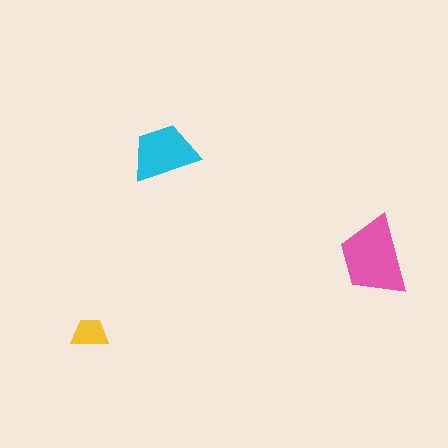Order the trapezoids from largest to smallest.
the pink one, the cyan one, the yellow one.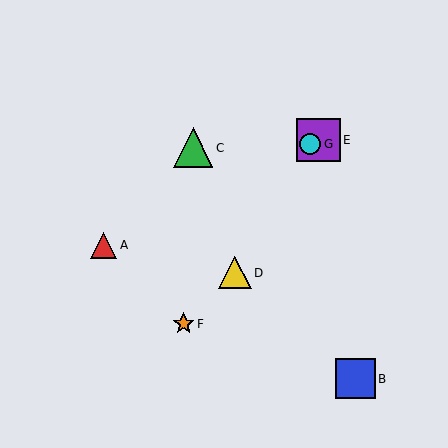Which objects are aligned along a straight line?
Objects A, E, G are aligned along a straight line.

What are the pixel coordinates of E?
Object E is at (319, 140).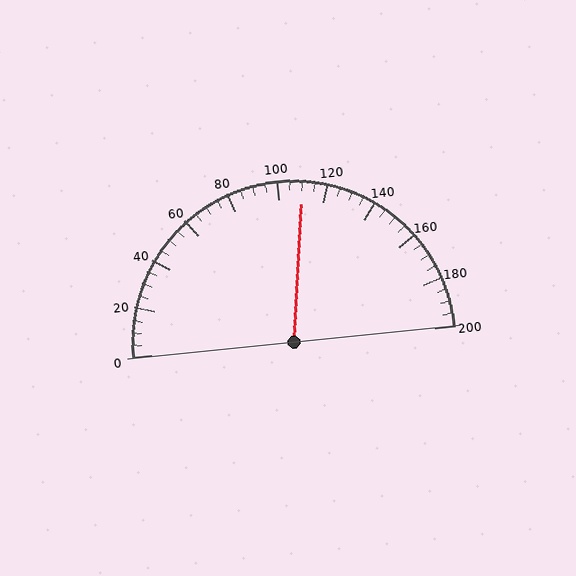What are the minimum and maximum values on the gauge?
The gauge ranges from 0 to 200.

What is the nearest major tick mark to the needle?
The nearest major tick mark is 120.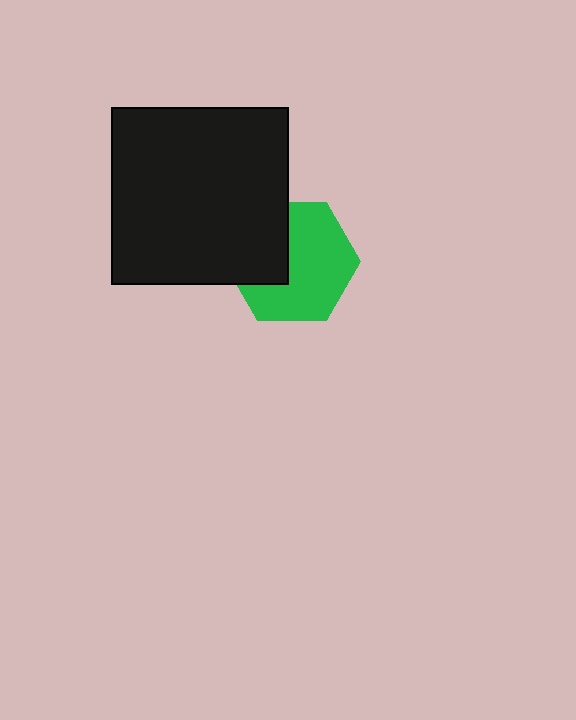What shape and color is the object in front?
The object in front is a black square.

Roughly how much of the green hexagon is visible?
About half of it is visible (roughly 65%).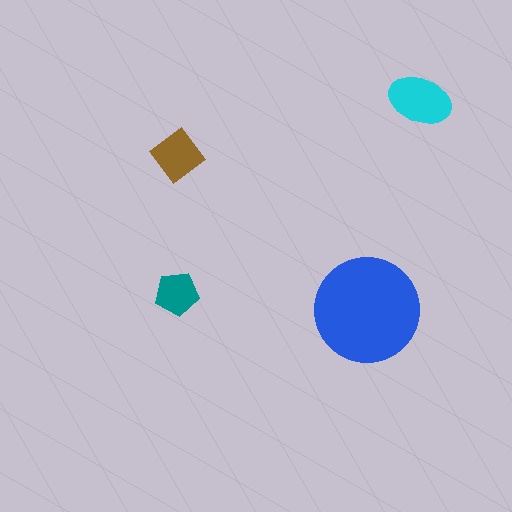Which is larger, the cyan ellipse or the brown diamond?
The cyan ellipse.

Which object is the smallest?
The teal pentagon.